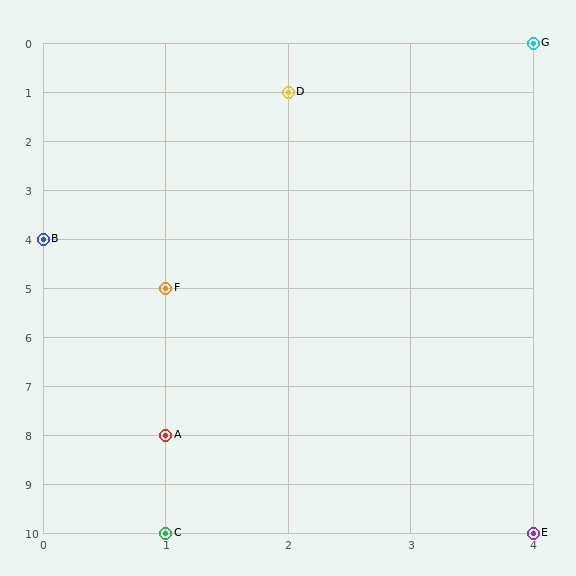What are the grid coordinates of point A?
Point A is at grid coordinates (1, 8).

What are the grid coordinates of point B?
Point B is at grid coordinates (0, 4).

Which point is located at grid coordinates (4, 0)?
Point G is at (4, 0).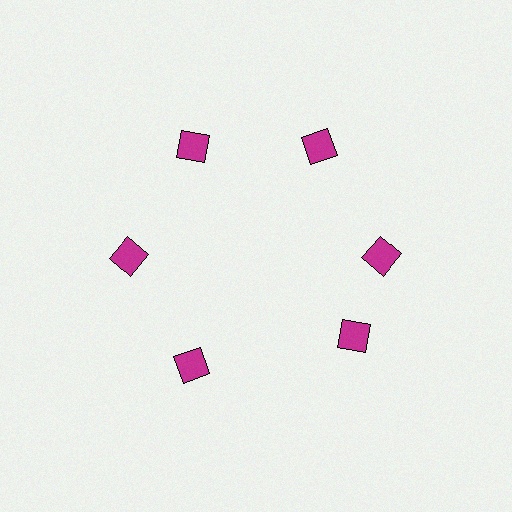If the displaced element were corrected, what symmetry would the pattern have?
It would have 6-fold rotational symmetry — the pattern would map onto itself every 60 degrees.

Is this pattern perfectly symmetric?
No. The 6 magenta diamonds are arranged in a ring, but one element near the 5 o'clock position is rotated out of alignment along the ring, breaking the 6-fold rotational symmetry.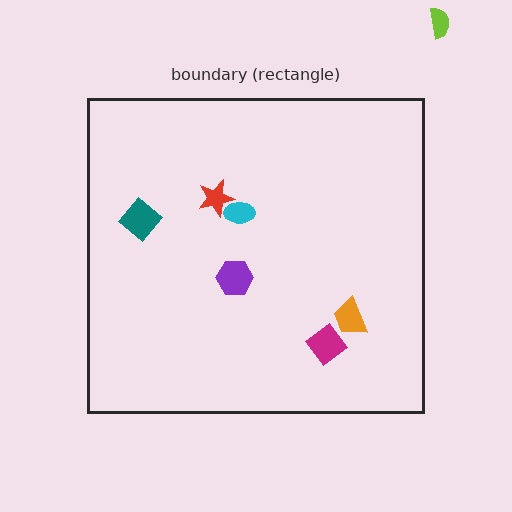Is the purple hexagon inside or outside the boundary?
Inside.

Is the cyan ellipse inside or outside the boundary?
Inside.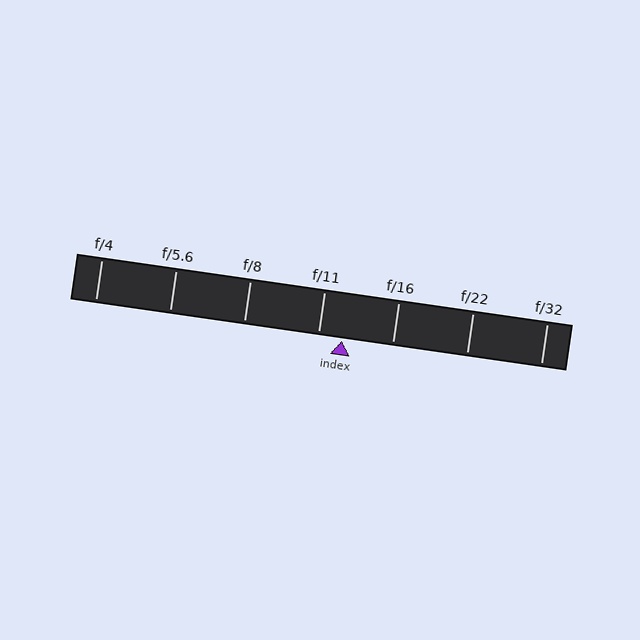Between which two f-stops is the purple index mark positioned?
The index mark is between f/11 and f/16.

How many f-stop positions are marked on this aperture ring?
There are 7 f-stop positions marked.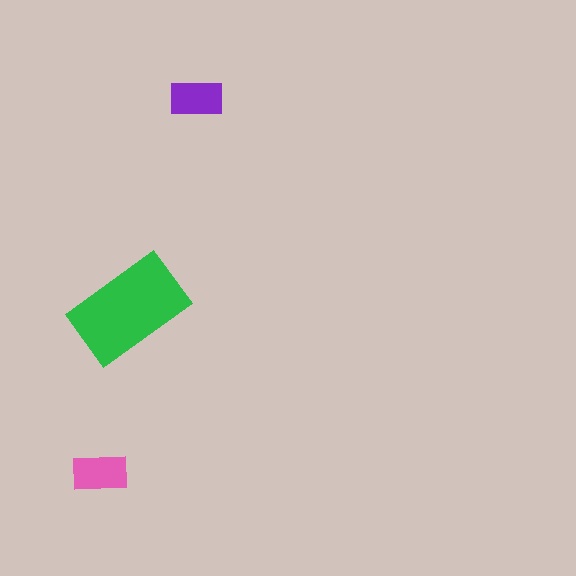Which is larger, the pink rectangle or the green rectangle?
The green one.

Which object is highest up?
The purple rectangle is topmost.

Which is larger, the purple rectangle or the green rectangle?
The green one.